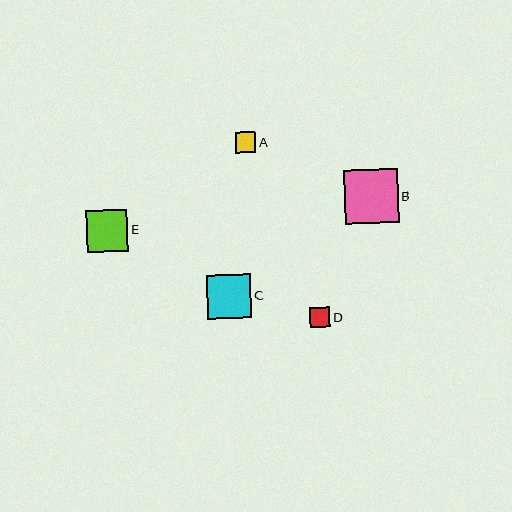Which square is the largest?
Square B is the largest with a size of approximately 54 pixels.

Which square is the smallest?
Square D is the smallest with a size of approximately 20 pixels.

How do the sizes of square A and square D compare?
Square A and square D are approximately the same size.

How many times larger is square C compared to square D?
Square C is approximately 2.2 times the size of square D.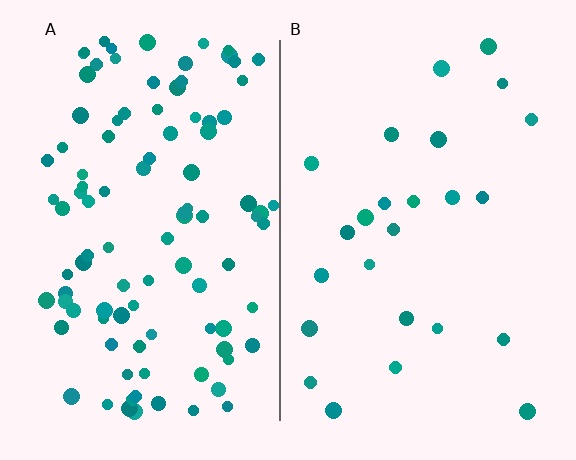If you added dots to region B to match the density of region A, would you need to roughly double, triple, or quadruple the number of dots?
Approximately quadruple.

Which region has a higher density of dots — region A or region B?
A (the left).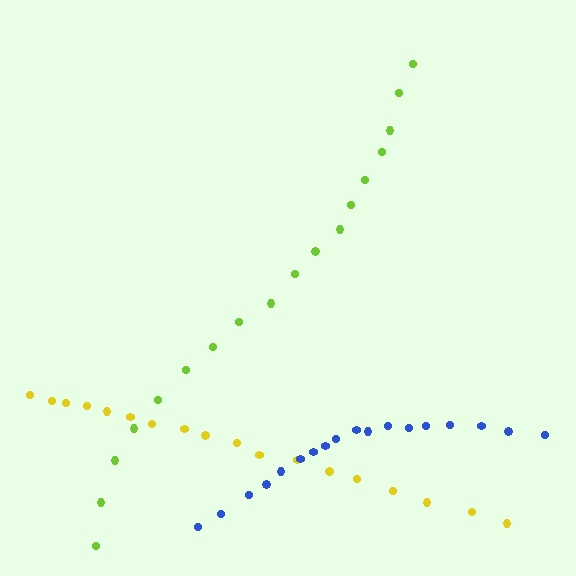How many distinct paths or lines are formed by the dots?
There are 3 distinct paths.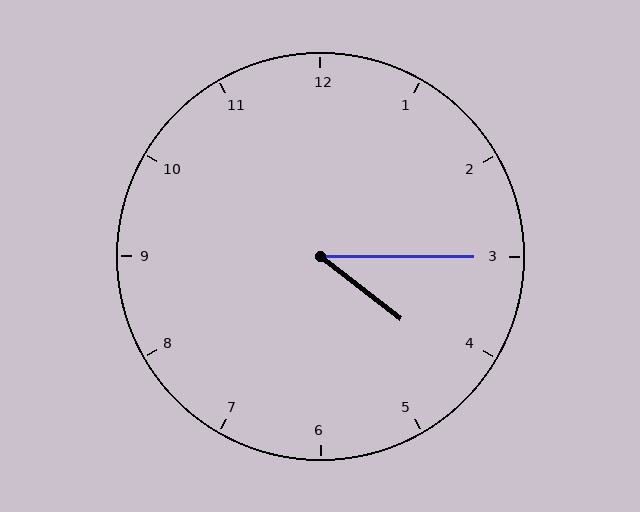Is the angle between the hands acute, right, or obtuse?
It is acute.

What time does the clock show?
4:15.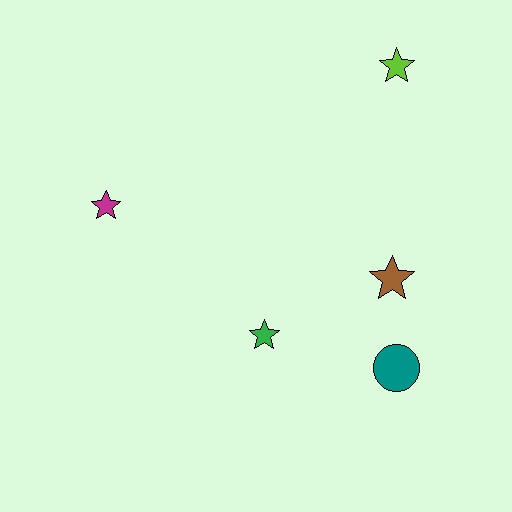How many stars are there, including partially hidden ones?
There are 4 stars.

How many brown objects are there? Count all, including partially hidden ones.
There is 1 brown object.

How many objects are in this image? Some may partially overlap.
There are 5 objects.